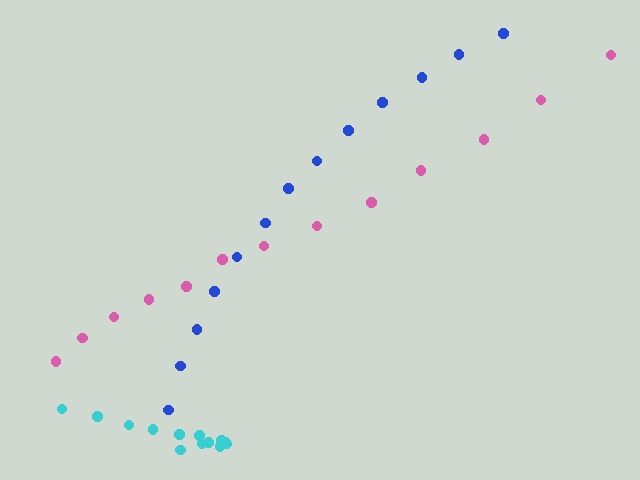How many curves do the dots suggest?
There are 3 distinct paths.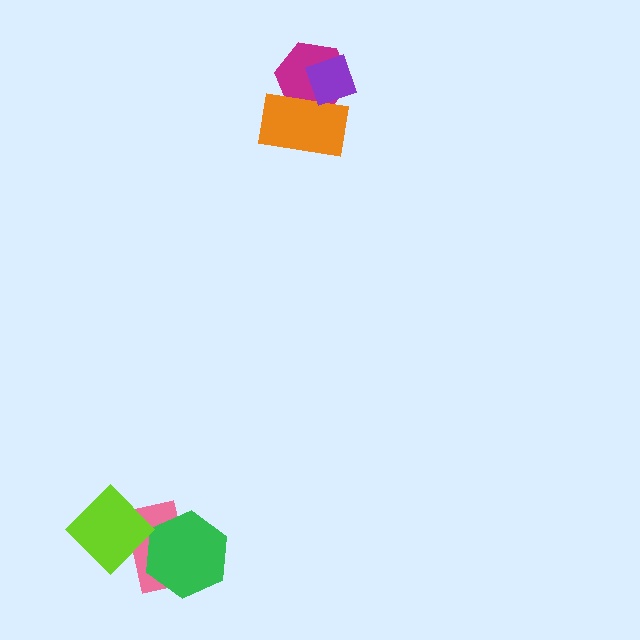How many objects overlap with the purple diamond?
2 objects overlap with the purple diamond.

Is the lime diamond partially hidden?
No, no other shape covers it.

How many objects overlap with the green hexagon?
1 object overlaps with the green hexagon.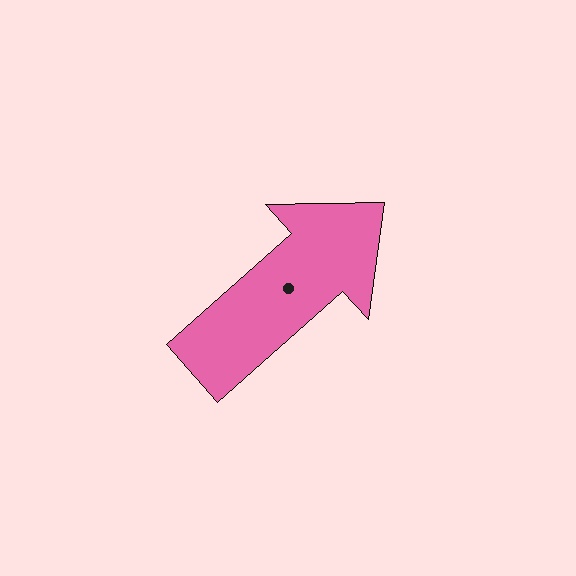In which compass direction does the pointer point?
Northeast.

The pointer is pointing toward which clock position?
Roughly 2 o'clock.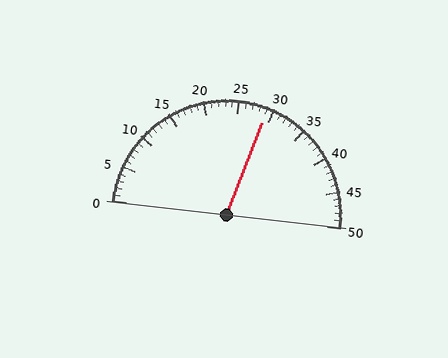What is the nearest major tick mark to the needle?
The nearest major tick mark is 30.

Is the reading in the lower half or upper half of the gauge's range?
The reading is in the upper half of the range (0 to 50).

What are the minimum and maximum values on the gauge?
The gauge ranges from 0 to 50.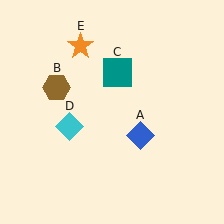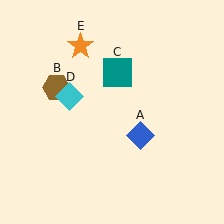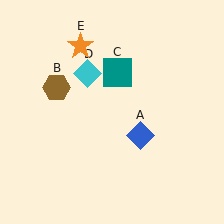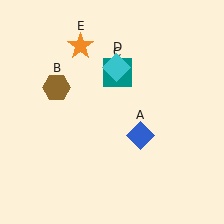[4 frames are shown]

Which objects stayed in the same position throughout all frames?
Blue diamond (object A) and brown hexagon (object B) and teal square (object C) and orange star (object E) remained stationary.